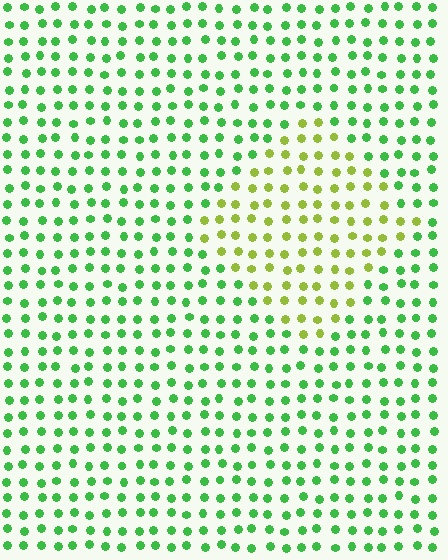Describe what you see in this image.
The image is filled with small green elements in a uniform arrangement. A diamond-shaped region is visible where the elements are tinted to a slightly different hue, forming a subtle color boundary.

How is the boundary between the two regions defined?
The boundary is defined purely by a slight shift in hue (about 46 degrees). Spacing, size, and orientation are identical on both sides.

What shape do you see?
I see a diamond.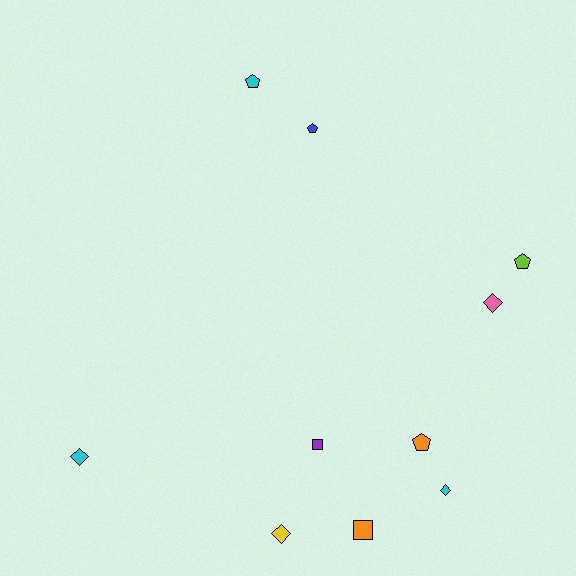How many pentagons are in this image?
There are 4 pentagons.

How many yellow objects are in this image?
There is 1 yellow object.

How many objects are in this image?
There are 10 objects.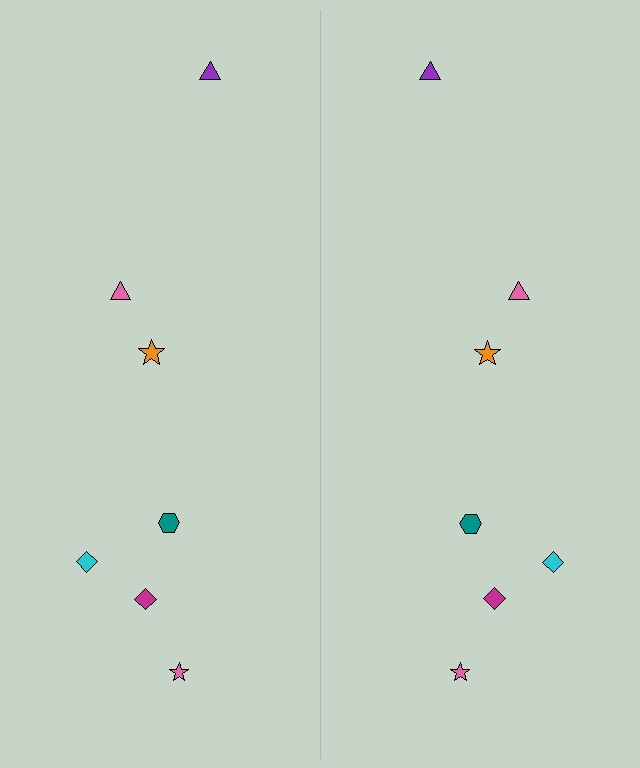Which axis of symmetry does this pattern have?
The pattern has a vertical axis of symmetry running through the center of the image.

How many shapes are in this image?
There are 14 shapes in this image.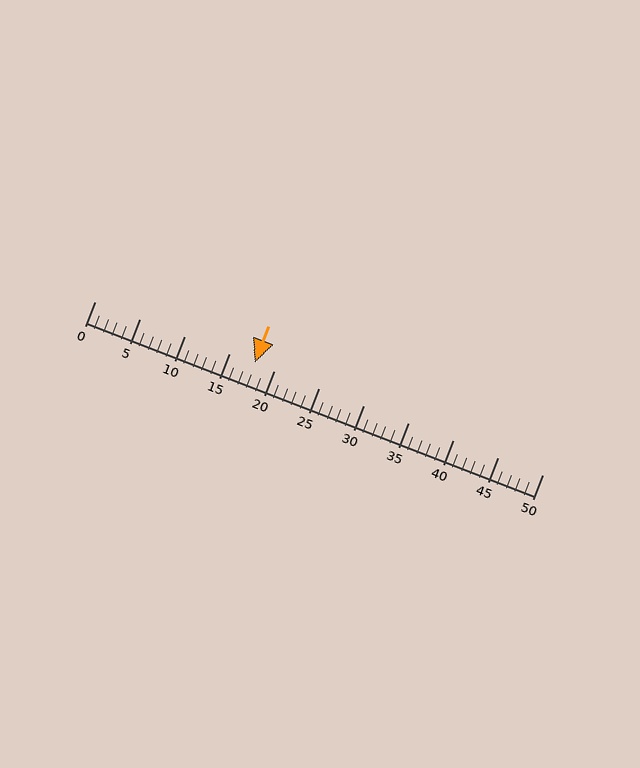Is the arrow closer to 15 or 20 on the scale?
The arrow is closer to 20.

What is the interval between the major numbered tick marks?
The major tick marks are spaced 5 units apart.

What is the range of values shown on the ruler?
The ruler shows values from 0 to 50.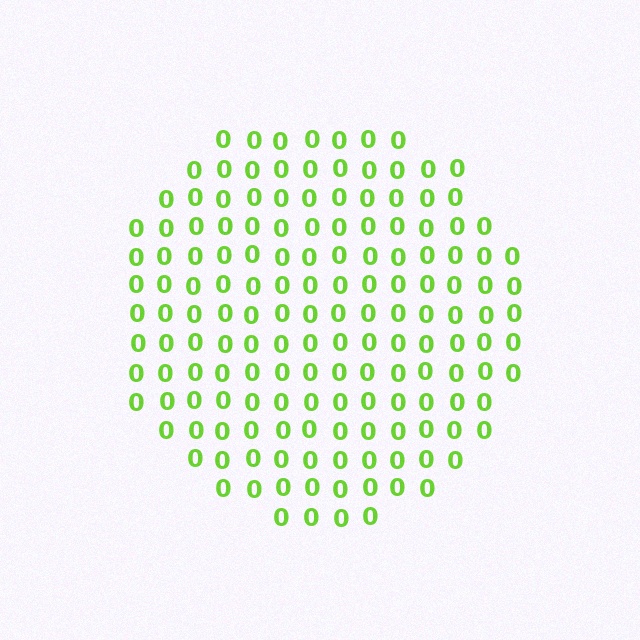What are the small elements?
The small elements are digit 0's.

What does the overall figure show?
The overall figure shows a circle.